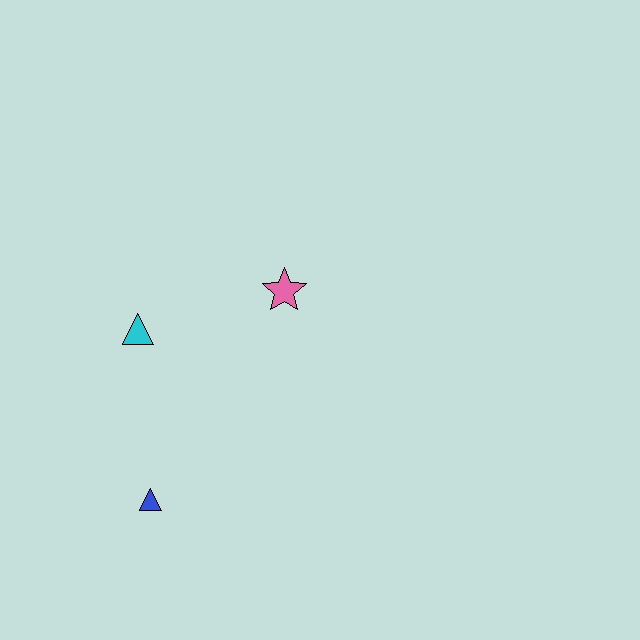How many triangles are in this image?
There are 2 triangles.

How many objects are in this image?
There are 3 objects.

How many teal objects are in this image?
There are no teal objects.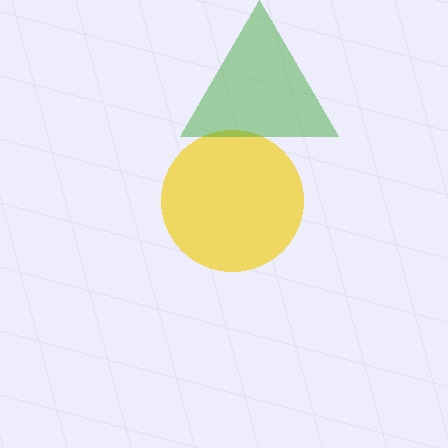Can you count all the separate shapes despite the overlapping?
Yes, there are 2 separate shapes.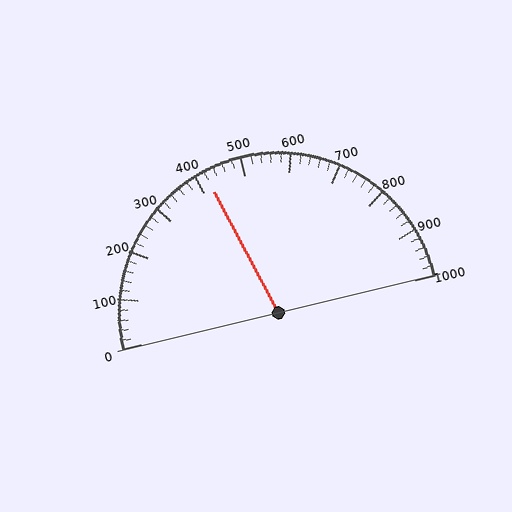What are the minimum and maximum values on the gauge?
The gauge ranges from 0 to 1000.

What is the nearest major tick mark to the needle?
The nearest major tick mark is 400.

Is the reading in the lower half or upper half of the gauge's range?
The reading is in the lower half of the range (0 to 1000).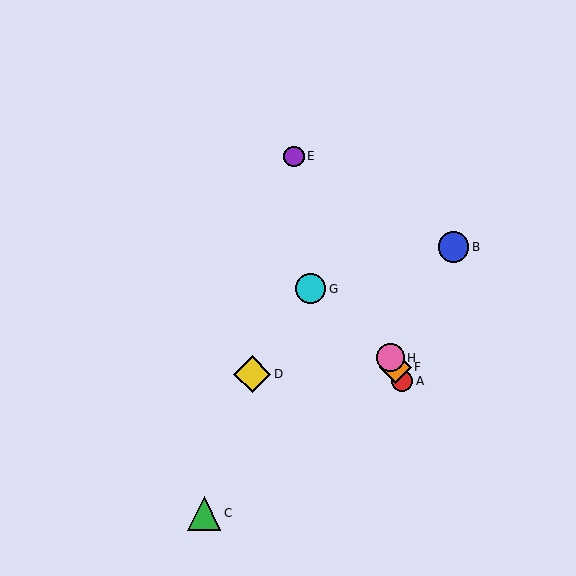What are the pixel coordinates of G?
Object G is at (311, 289).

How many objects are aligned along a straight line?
4 objects (A, E, F, H) are aligned along a straight line.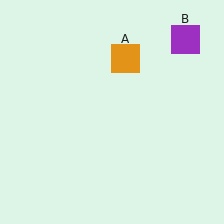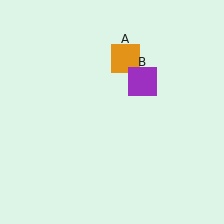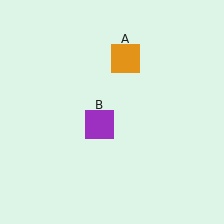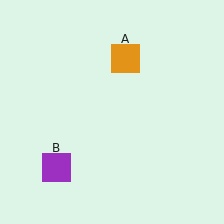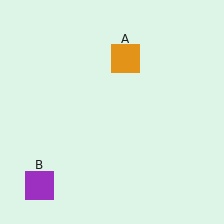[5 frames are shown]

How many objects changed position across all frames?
1 object changed position: purple square (object B).